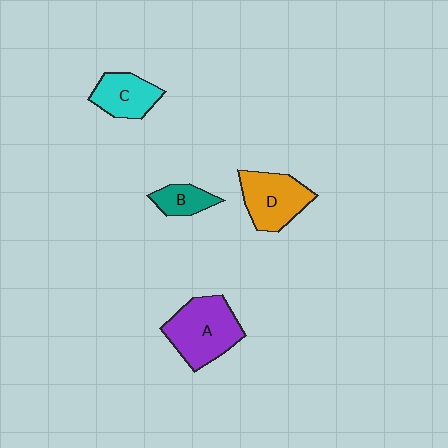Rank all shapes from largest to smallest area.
From largest to smallest: A (purple), D (orange), C (cyan), B (teal).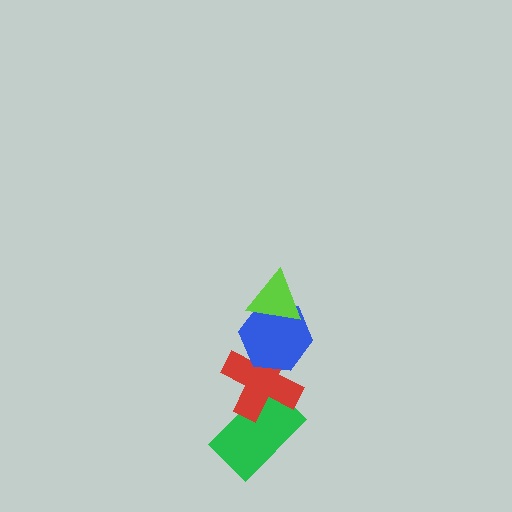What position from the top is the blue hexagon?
The blue hexagon is 2nd from the top.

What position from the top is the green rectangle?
The green rectangle is 4th from the top.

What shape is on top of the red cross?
The blue hexagon is on top of the red cross.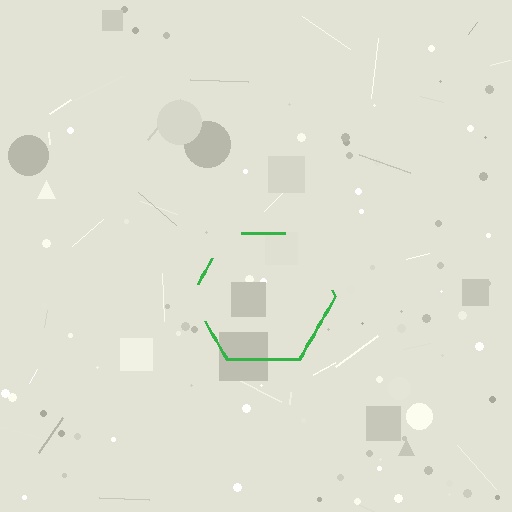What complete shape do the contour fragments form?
The contour fragments form a hexagon.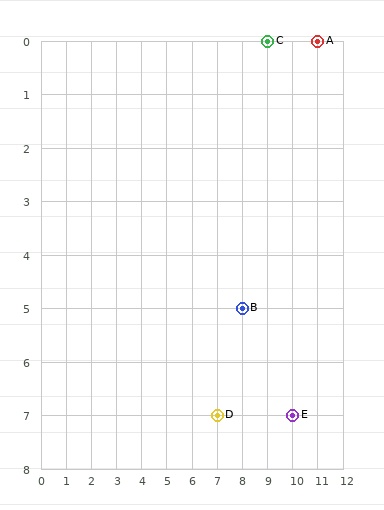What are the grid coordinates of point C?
Point C is at grid coordinates (9, 0).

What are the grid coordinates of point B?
Point B is at grid coordinates (8, 5).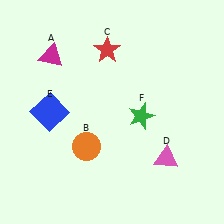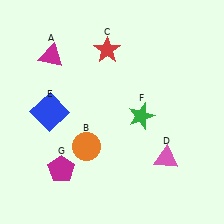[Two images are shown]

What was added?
A magenta pentagon (G) was added in Image 2.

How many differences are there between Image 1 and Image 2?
There is 1 difference between the two images.